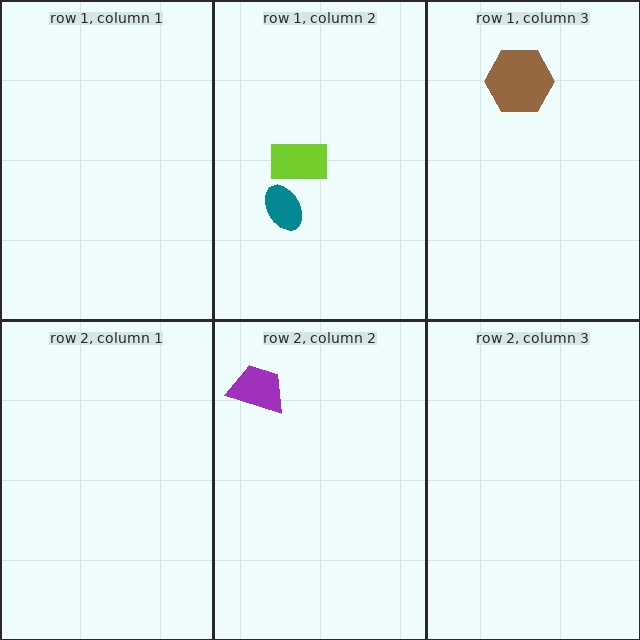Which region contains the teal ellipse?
The row 1, column 2 region.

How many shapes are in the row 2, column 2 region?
1.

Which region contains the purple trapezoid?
The row 2, column 2 region.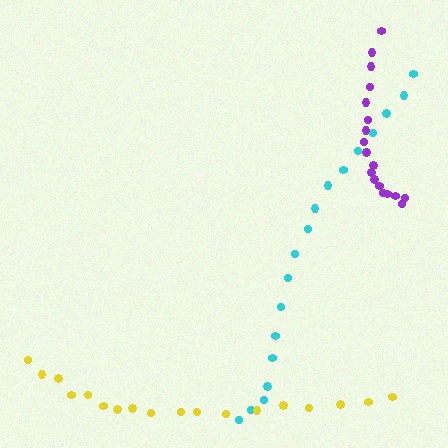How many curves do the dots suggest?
There are 3 distinct paths.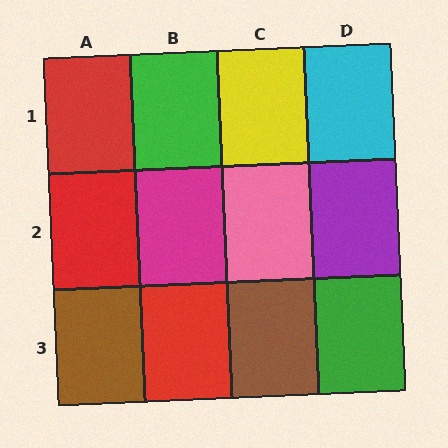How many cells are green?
2 cells are green.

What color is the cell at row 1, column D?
Cyan.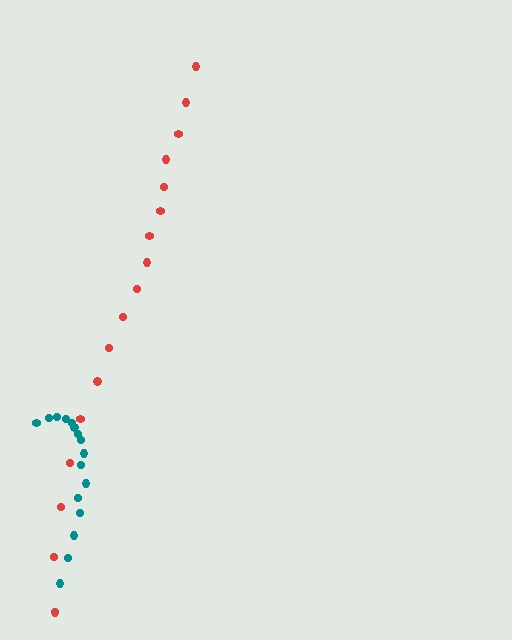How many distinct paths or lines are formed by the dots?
There are 2 distinct paths.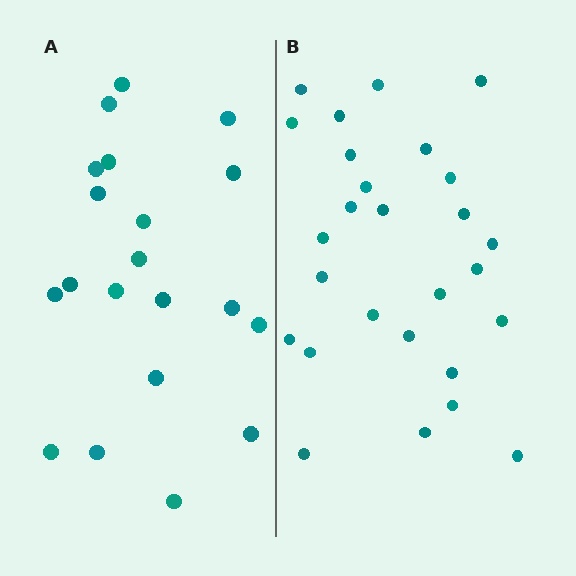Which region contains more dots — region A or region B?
Region B (the right region) has more dots.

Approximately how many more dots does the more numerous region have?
Region B has roughly 8 or so more dots than region A.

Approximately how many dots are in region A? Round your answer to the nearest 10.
About 20 dots.